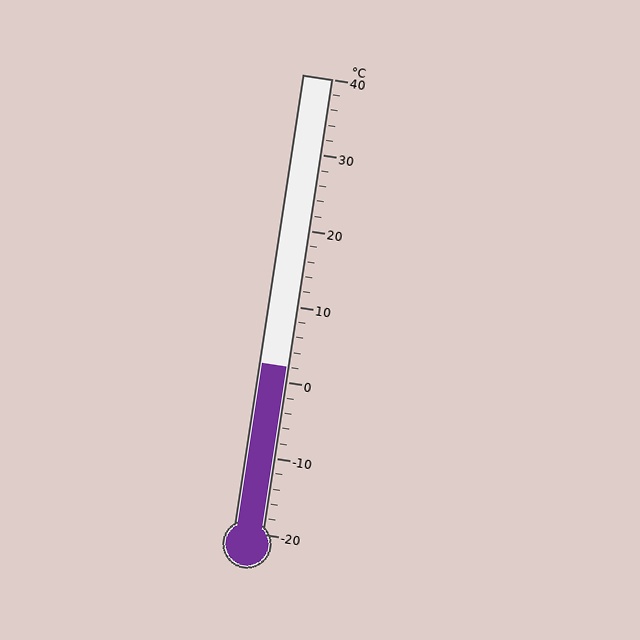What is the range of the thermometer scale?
The thermometer scale ranges from -20°C to 40°C.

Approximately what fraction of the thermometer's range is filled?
The thermometer is filled to approximately 35% of its range.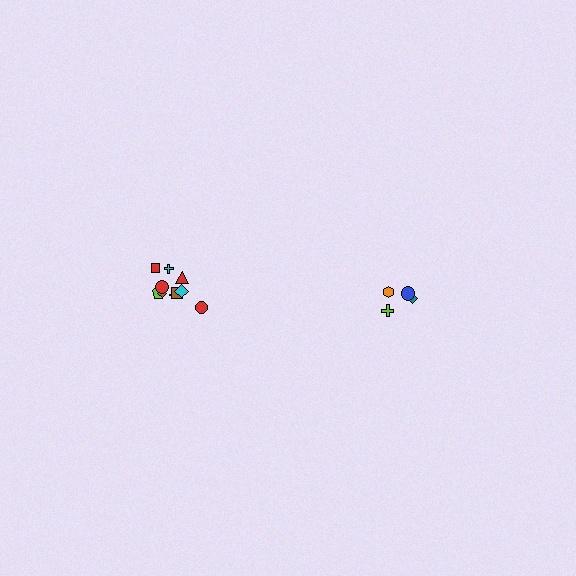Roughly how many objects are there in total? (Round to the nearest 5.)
Roughly 15 objects in total.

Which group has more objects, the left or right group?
The left group.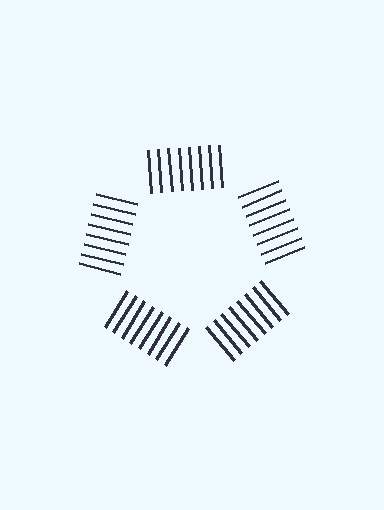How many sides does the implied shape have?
5 sides — the line-ends trace a pentagon.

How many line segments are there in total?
40 — 8 along each of the 5 edges.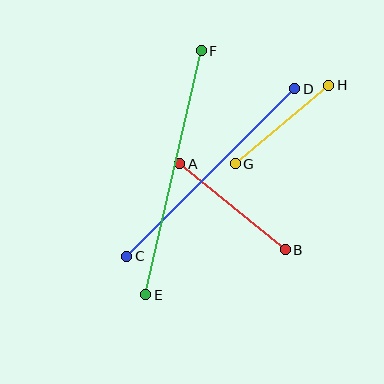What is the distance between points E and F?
The distance is approximately 250 pixels.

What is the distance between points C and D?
The distance is approximately 237 pixels.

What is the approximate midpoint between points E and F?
The midpoint is at approximately (173, 173) pixels.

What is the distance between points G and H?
The distance is approximately 122 pixels.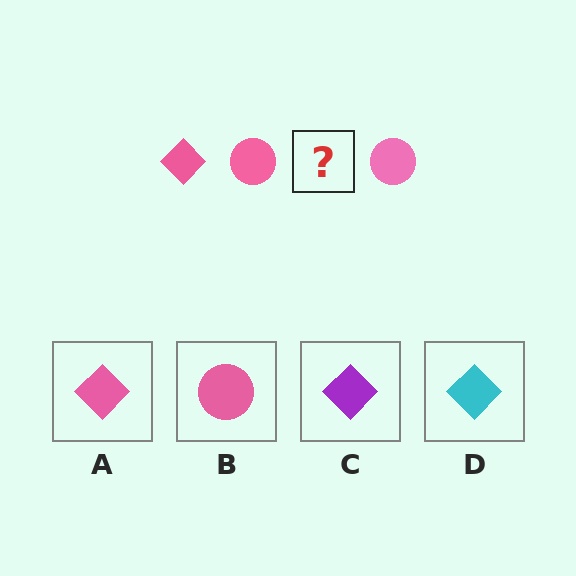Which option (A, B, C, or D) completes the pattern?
A.